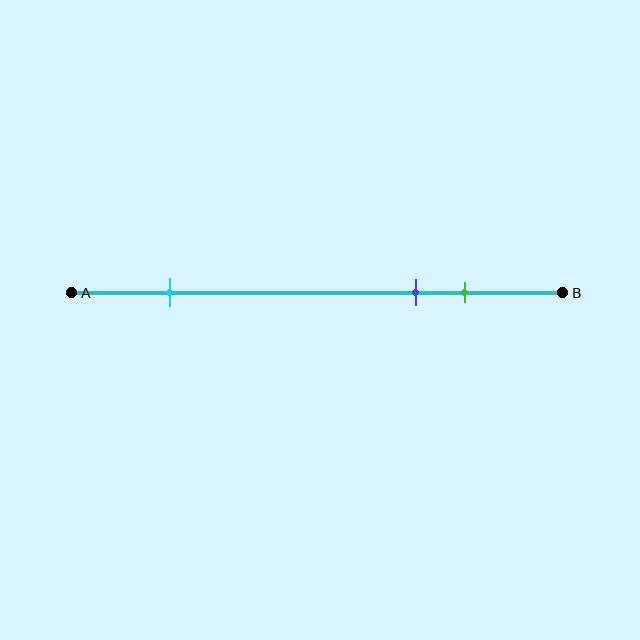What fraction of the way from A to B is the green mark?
The green mark is approximately 80% (0.8) of the way from A to B.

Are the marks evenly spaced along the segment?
No, the marks are not evenly spaced.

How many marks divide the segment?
There are 3 marks dividing the segment.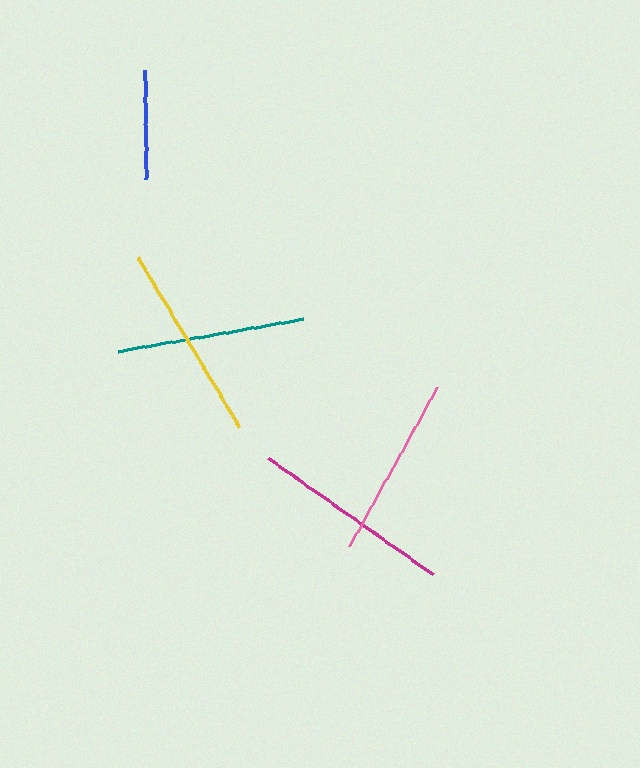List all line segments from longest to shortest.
From longest to shortest: magenta, yellow, teal, pink, blue.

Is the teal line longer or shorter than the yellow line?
The yellow line is longer than the teal line.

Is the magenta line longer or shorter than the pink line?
The magenta line is longer than the pink line.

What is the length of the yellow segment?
The yellow segment is approximately 198 pixels long.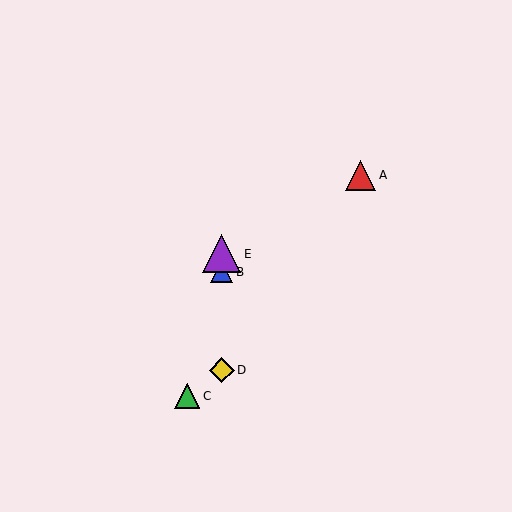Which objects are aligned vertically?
Objects B, D, E are aligned vertically.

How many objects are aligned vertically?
3 objects (B, D, E) are aligned vertically.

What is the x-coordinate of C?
Object C is at x≈187.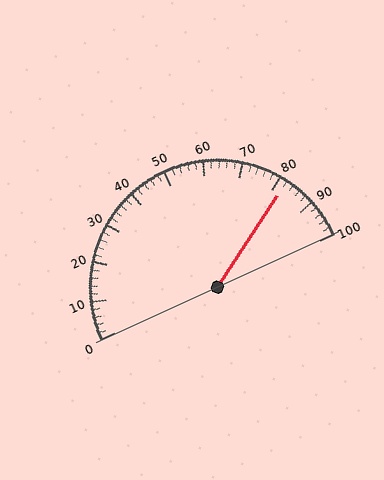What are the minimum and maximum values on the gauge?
The gauge ranges from 0 to 100.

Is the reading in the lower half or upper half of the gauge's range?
The reading is in the upper half of the range (0 to 100).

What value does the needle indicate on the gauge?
The needle indicates approximately 82.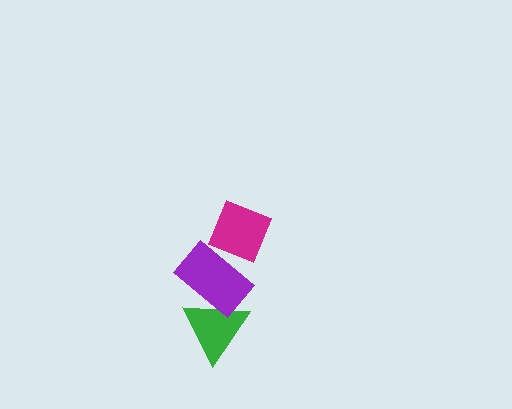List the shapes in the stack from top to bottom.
From top to bottom: the magenta diamond, the purple rectangle, the green triangle.